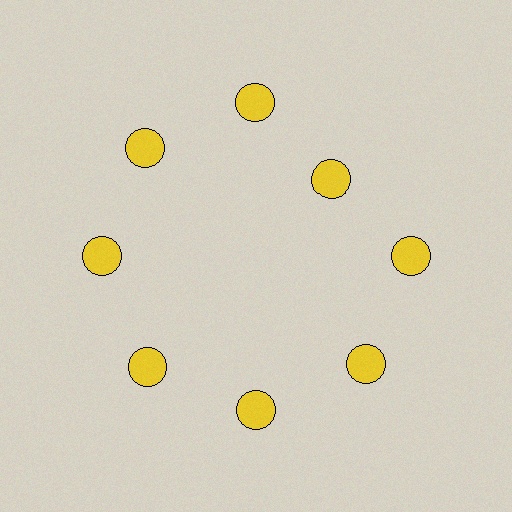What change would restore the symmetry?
The symmetry would be restored by moving it outward, back onto the ring so that all 8 circles sit at equal angles and equal distance from the center.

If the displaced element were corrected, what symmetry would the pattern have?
It would have 8-fold rotational symmetry — the pattern would map onto itself every 45 degrees.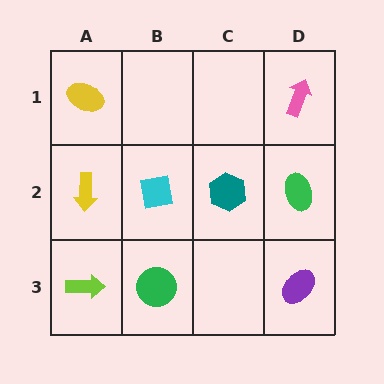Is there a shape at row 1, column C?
No, that cell is empty.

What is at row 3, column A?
A lime arrow.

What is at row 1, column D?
A pink arrow.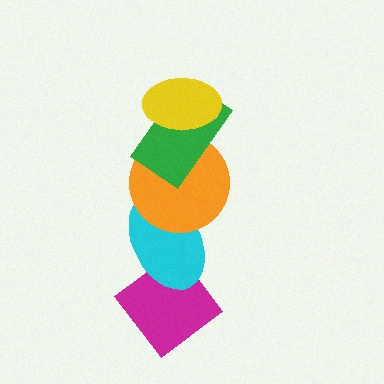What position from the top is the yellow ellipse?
The yellow ellipse is 1st from the top.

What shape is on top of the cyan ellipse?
The orange circle is on top of the cyan ellipse.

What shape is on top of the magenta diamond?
The cyan ellipse is on top of the magenta diamond.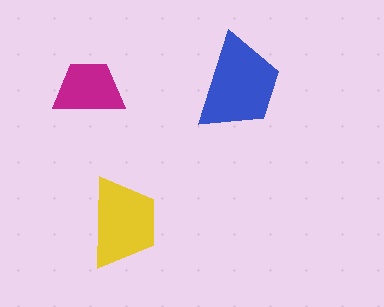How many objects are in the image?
There are 3 objects in the image.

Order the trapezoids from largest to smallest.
the blue one, the yellow one, the magenta one.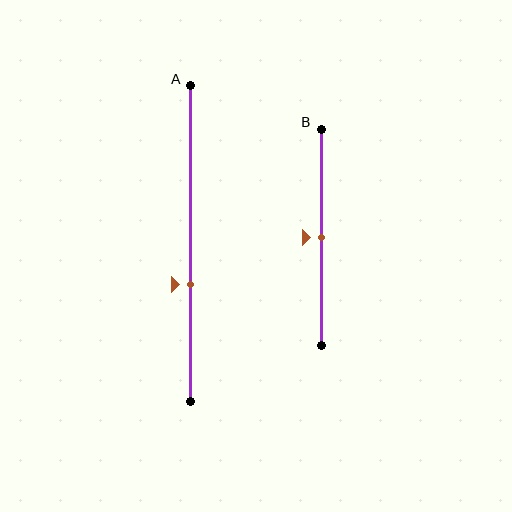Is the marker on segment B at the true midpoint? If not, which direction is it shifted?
Yes, the marker on segment B is at the true midpoint.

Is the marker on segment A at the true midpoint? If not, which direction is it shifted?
No, the marker on segment A is shifted downward by about 13% of the segment length.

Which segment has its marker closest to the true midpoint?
Segment B has its marker closest to the true midpoint.